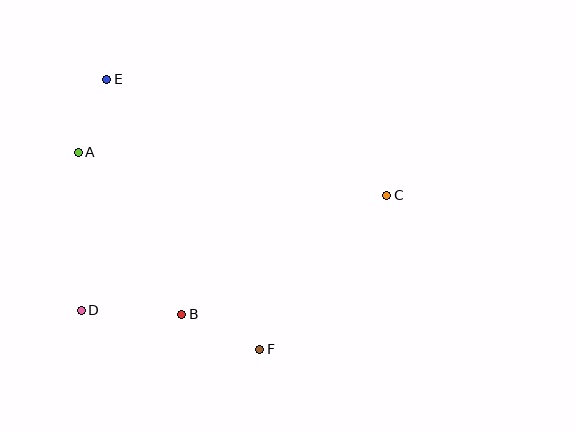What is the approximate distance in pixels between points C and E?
The distance between C and E is approximately 303 pixels.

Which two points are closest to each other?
Points A and E are closest to each other.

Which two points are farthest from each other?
Points C and D are farthest from each other.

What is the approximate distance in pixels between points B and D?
The distance between B and D is approximately 101 pixels.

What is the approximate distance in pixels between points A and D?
The distance between A and D is approximately 158 pixels.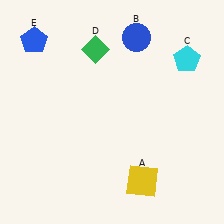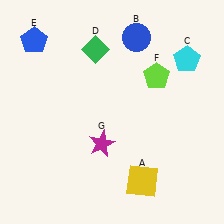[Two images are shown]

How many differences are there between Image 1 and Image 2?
There are 2 differences between the two images.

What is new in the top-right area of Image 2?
A lime pentagon (F) was added in the top-right area of Image 2.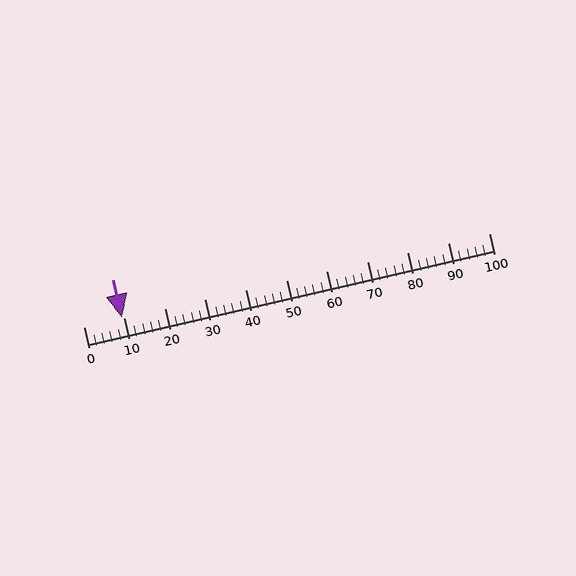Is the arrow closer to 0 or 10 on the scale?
The arrow is closer to 10.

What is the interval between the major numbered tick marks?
The major tick marks are spaced 10 units apart.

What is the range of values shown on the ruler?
The ruler shows values from 0 to 100.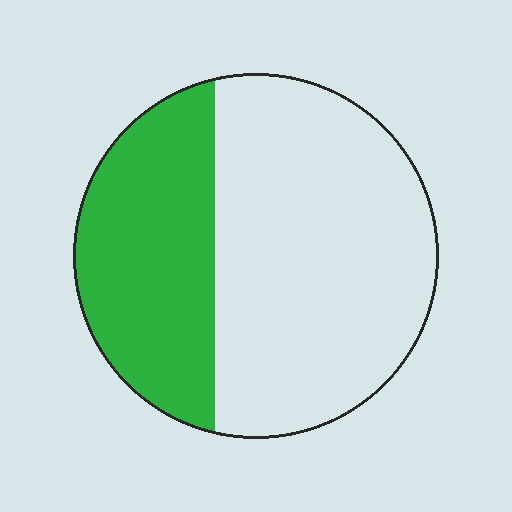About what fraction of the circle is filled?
About three eighths (3/8).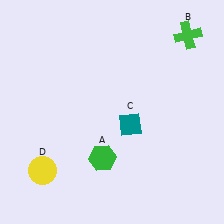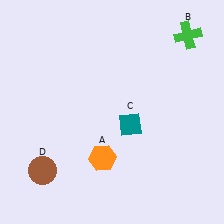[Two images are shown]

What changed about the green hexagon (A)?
In Image 1, A is green. In Image 2, it changed to orange.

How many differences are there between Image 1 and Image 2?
There are 2 differences between the two images.